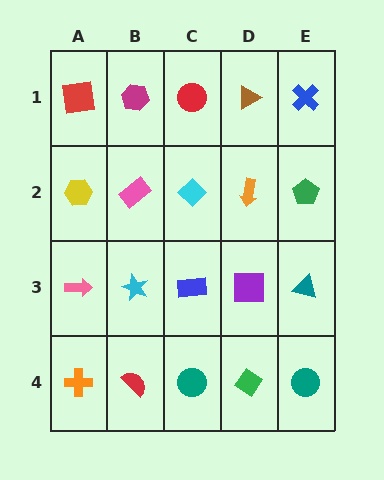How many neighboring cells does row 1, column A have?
2.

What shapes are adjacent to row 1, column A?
A yellow hexagon (row 2, column A), a magenta hexagon (row 1, column B).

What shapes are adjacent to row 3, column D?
An orange arrow (row 2, column D), a green diamond (row 4, column D), a blue rectangle (row 3, column C), a teal triangle (row 3, column E).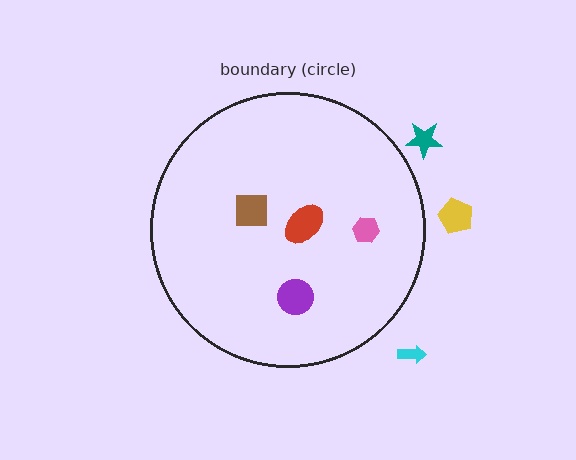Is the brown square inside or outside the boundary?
Inside.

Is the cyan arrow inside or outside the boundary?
Outside.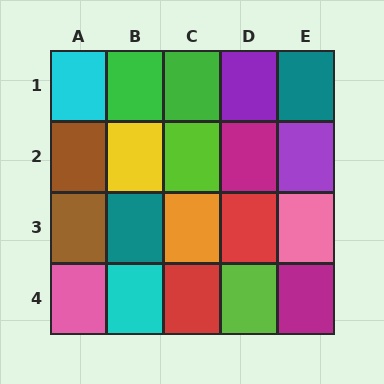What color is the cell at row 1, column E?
Teal.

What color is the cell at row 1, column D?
Purple.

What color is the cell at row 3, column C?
Orange.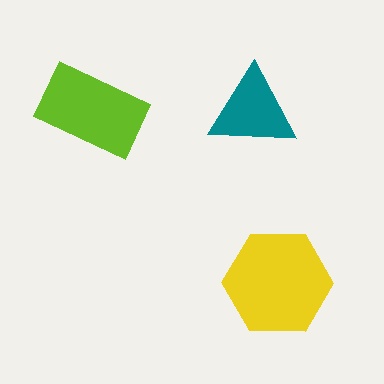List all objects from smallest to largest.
The teal triangle, the lime rectangle, the yellow hexagon.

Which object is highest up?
The lime rectangle is topmost.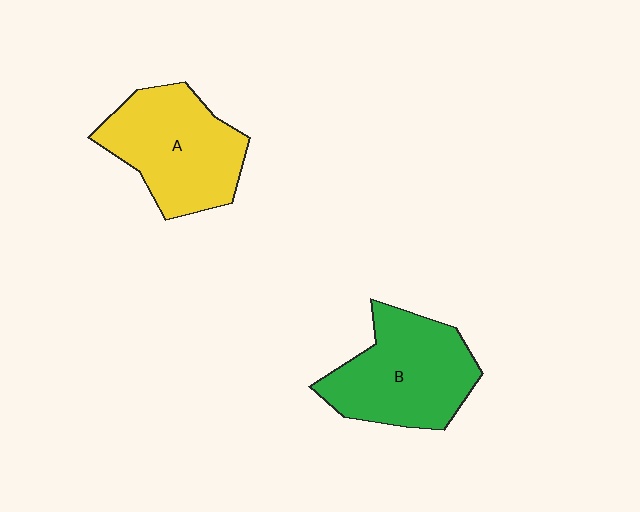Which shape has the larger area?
Shape B (green).